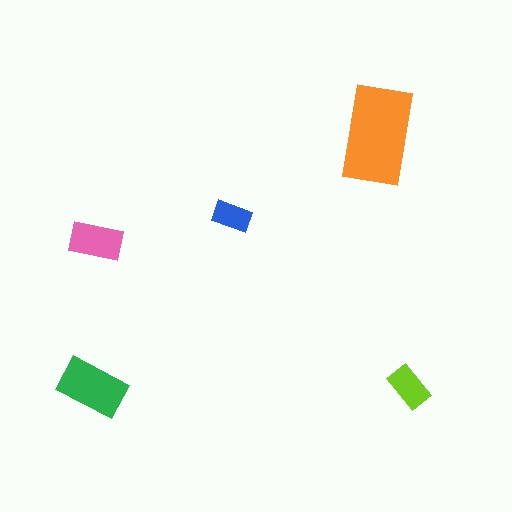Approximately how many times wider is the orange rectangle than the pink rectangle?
About 2 times wider.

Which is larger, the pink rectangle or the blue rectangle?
The pink one.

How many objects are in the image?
There are 5 objects in the image.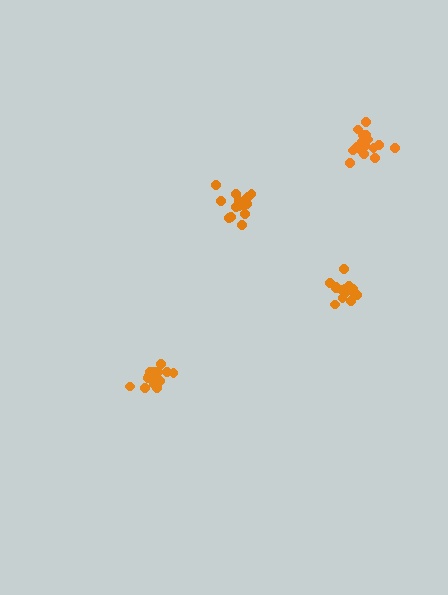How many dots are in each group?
Group 1: 15 dots, Group 2: 14 dots, Group 3: 15 dots, Group 4: 17 dots (61 total).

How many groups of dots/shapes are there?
There are 4 groups.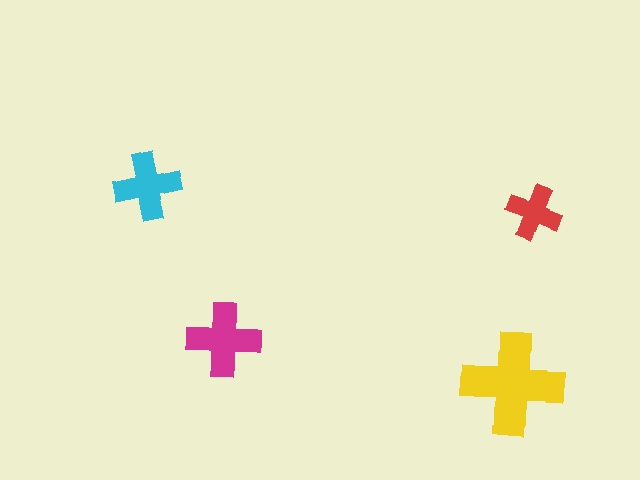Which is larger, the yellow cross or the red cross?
The yellow one.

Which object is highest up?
The cyan cross is topmost.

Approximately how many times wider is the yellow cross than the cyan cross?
About 1.5 times wider.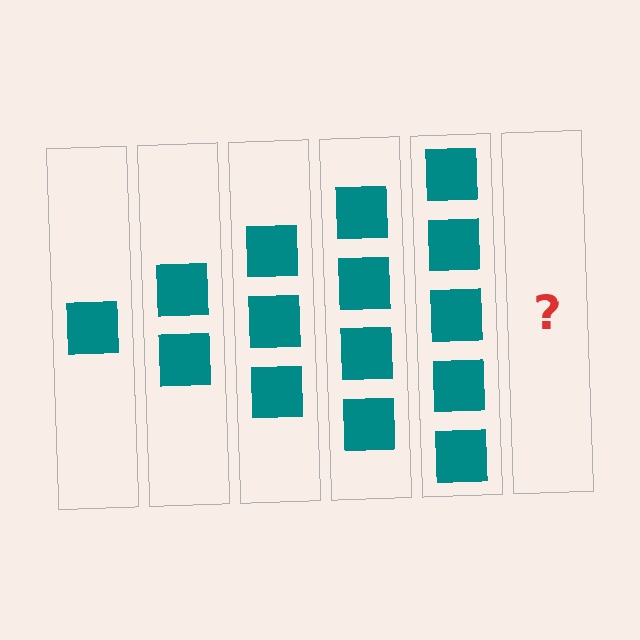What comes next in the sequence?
The next element should be 6 squares.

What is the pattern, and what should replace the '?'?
The pattern is that each step adds one more square. The '?' should be 6 squares.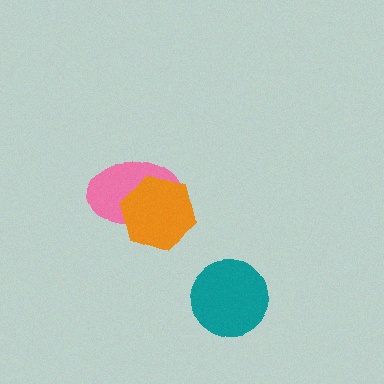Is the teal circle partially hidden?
No, no other shape covers it.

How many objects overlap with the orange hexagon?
1 object overlaps with the orange hexagon.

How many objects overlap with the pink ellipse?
1 object overlaps with the pink ellipse.